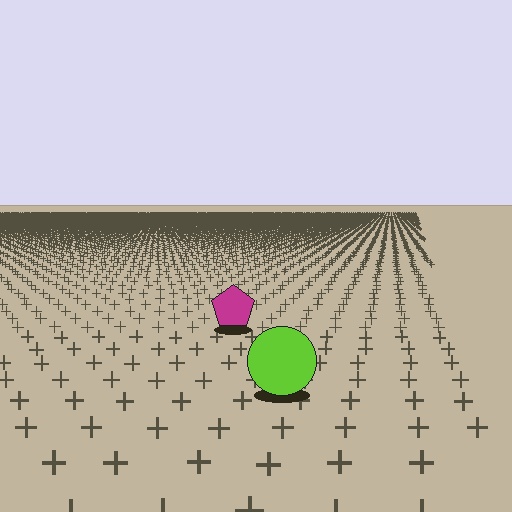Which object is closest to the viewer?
The lime circle is closest. The texture marks near it are larger and more spread out.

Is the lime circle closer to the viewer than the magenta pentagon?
Yes. The lime circle is closer — you can tell from the texture gradient: the ground texture is coarser near it.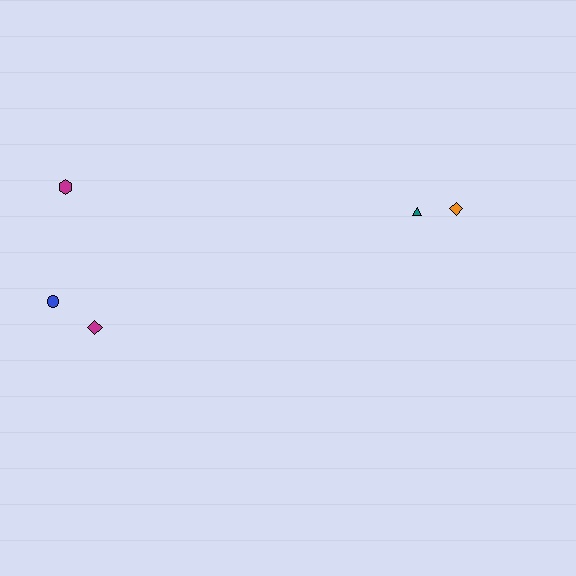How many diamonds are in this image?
There are 2 diamonds.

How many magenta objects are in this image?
There are 2 magenta objects.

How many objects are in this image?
There are 5 objects.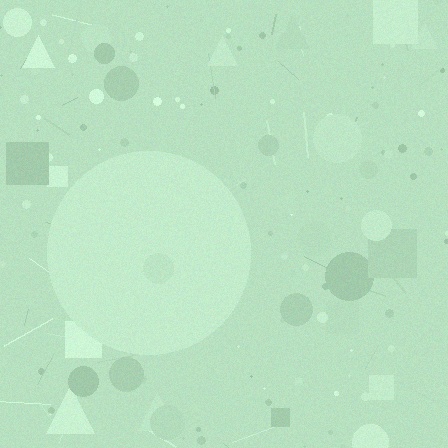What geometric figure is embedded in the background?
A circle is embedded in the background.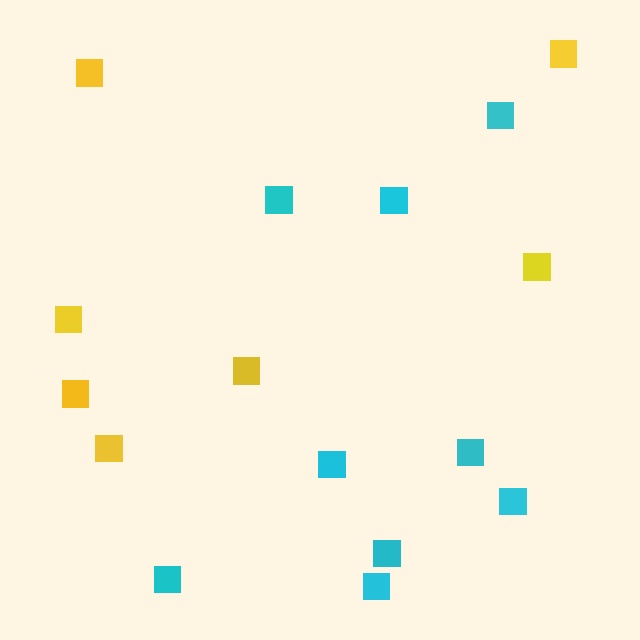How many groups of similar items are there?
There are 2 groups: one group of yellow squares (7) and one group of cyan squares (9).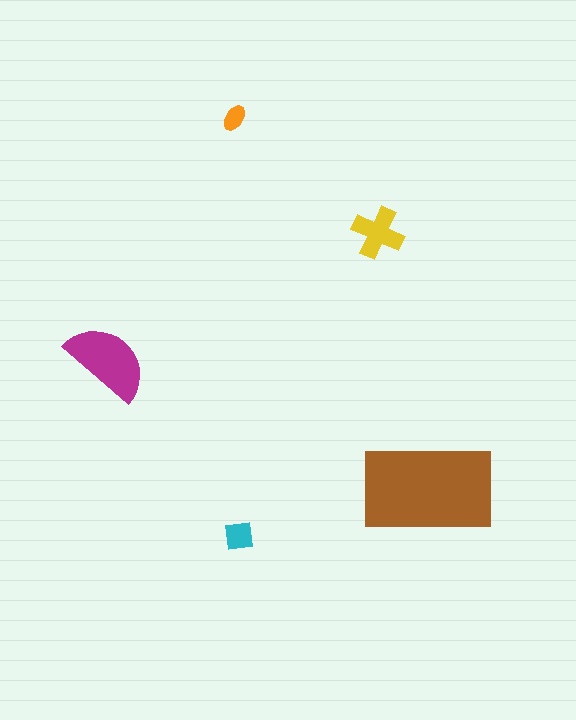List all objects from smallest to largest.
The orange ellipse, the cyan square, the yellow cross, the magenta semicircle, the brown rectangle.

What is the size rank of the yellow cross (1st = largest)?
3rd.